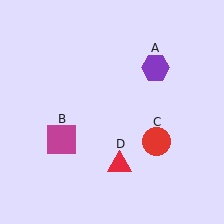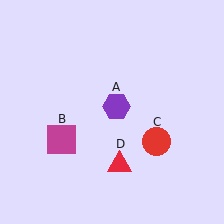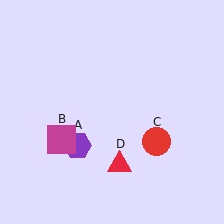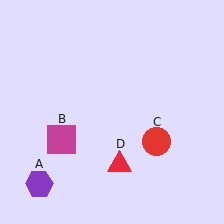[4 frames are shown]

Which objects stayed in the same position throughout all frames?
Magenta square (object B) and red circle (object C) and red triangle (object D) remained stationary.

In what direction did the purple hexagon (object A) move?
The purple hexagon (object A) moved down and to the left.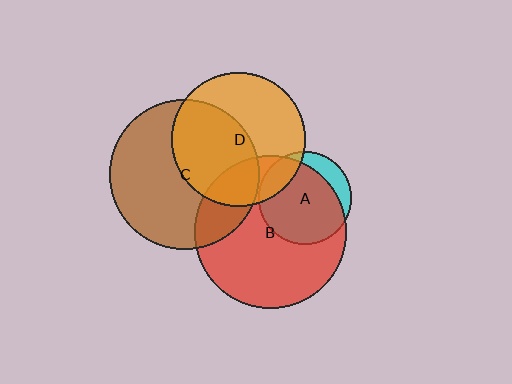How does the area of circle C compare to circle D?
Approximately 1.2 times.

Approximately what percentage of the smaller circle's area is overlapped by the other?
Approximately 25%.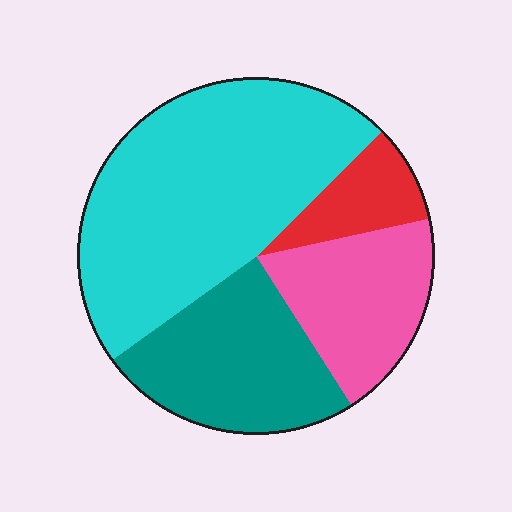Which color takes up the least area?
Red, at roughly 10%.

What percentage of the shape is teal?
Teal covers 24% of the shape.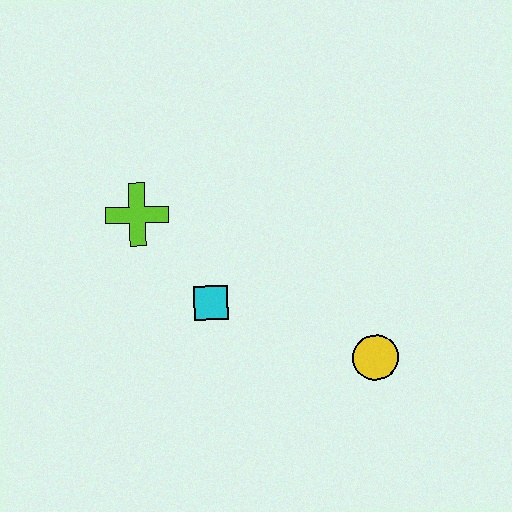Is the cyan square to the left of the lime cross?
No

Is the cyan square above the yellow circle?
Yes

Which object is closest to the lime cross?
The cyan square is closest to the lime cross.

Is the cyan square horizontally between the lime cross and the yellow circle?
Yes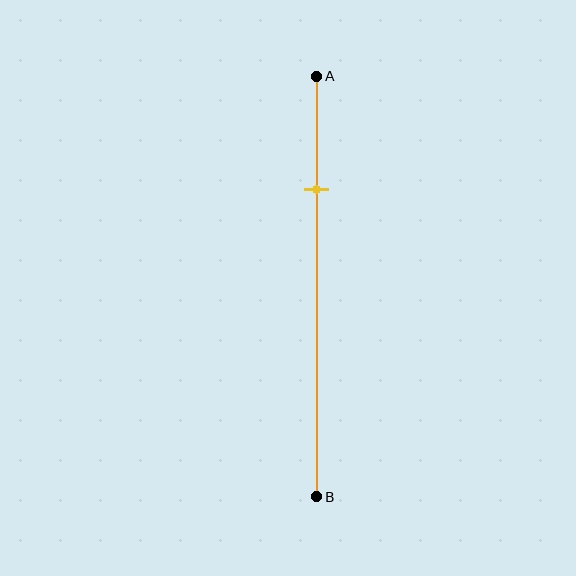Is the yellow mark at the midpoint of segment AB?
No, the mark is at about 25% from A, not at the 50% midpoint.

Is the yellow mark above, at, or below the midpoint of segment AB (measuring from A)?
The yellow mark is above the midpoint of segment AB.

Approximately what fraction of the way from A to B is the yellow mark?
The yellow mark is approximately 25% of the way from A to B.